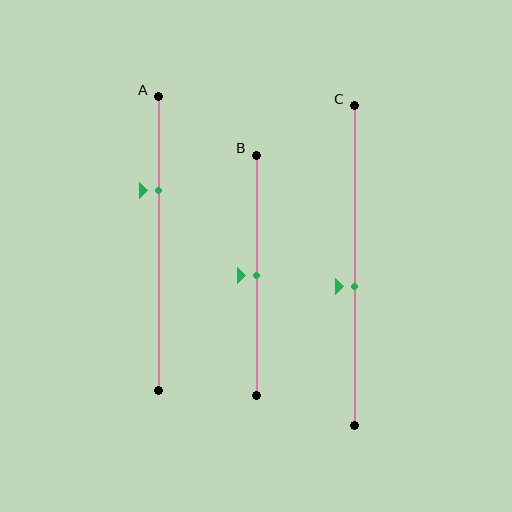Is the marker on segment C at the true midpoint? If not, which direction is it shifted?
No, the marker on segment C is shifted downward by about 7% of the segment length.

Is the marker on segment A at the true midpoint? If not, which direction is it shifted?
No, the marker on segment A is shifted upward by about 18% of the segment length.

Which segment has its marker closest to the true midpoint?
Segment B has its marker closest to the true midpoint.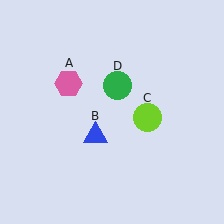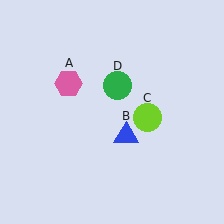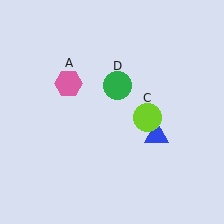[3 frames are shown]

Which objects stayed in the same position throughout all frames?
Pink hexagon (object A) and lime circle (object C) and green circle (object D) remained stationary.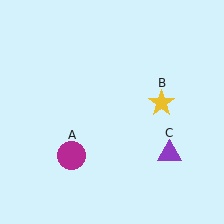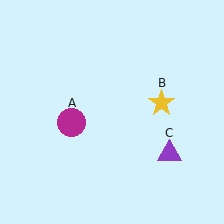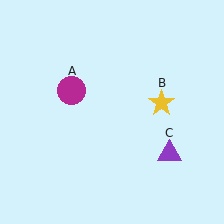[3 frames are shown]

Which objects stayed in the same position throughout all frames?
Yellow star (object B) and purple triangle (object C) remained stationary.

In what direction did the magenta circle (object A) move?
The magenta circle (object A) moved up.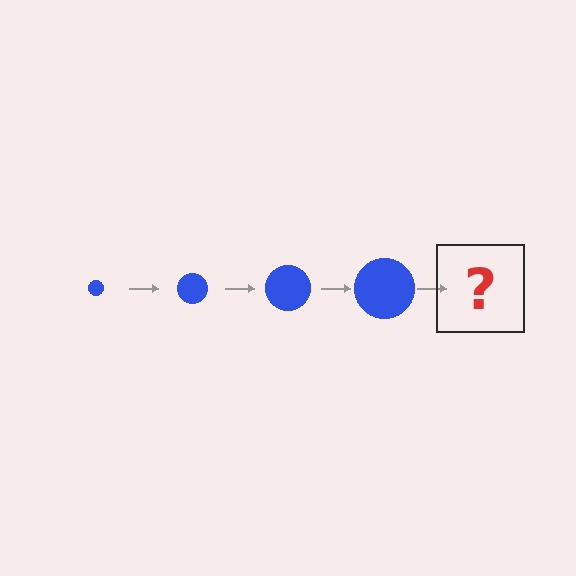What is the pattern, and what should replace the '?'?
The pattern is that the circle gets progressively larger each step. The '?' should be a blue circle, larger than the previous one.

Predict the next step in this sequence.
The next step is a blue circle, larger than the previous one.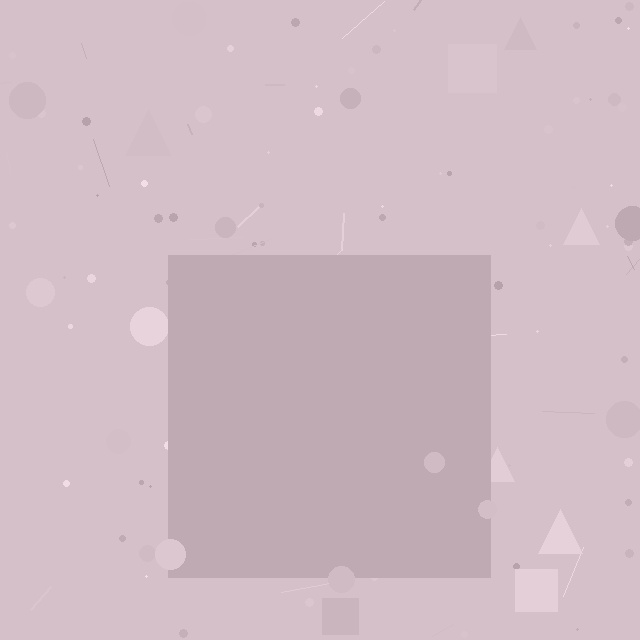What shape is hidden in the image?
A square is hidden in the image.